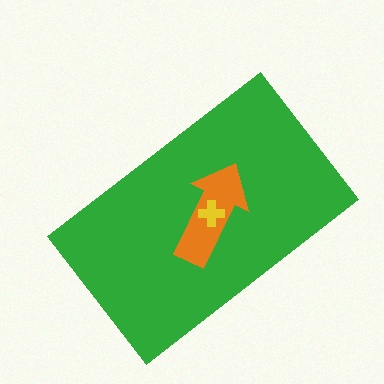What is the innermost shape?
The yellow cross.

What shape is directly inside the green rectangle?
The orange arrow.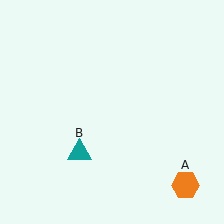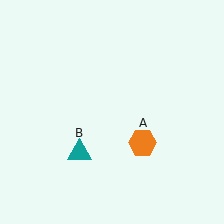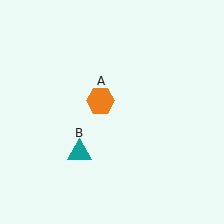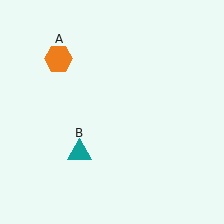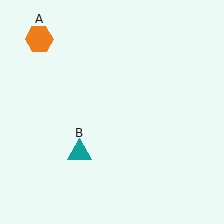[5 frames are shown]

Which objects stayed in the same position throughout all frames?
Teal triangle (object B) remained stationary.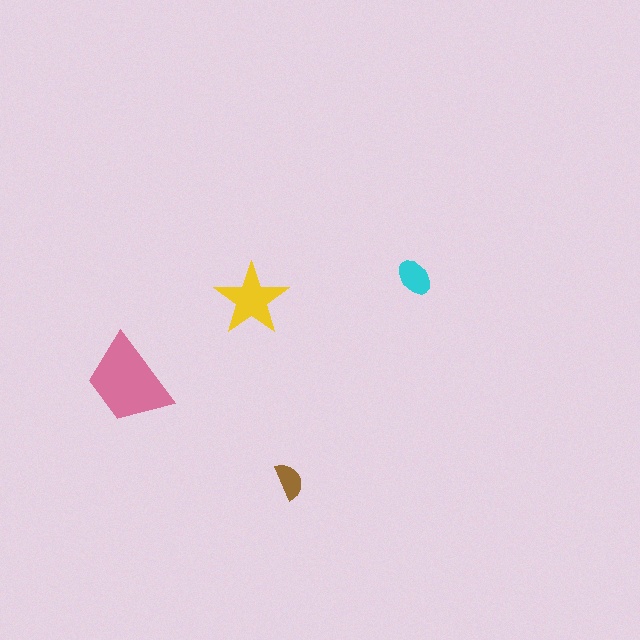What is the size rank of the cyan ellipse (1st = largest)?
3rd.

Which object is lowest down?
The brown semicircle is bottommost.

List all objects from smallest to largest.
The brown semicircle, the cyan ellipse, the yellow star, the pink trapezoid.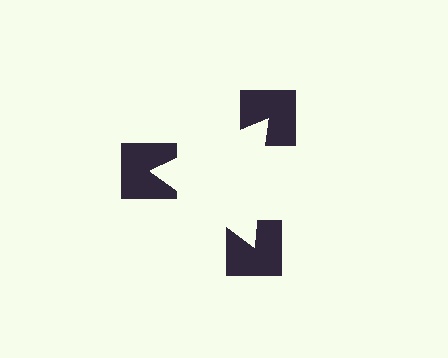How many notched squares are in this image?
There are 3 — one at each vertex of the illusory triangle.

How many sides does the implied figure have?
3 sides.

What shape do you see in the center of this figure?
An illusory triangle — its edges are inferred from the aligned wedge cuts in the notched squares, not physically drawn.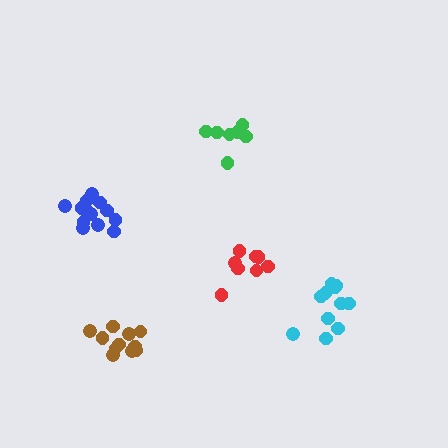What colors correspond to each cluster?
The clusters are colored: red, green, brown, cyan, blue.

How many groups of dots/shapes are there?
There are 5 groups.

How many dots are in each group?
Group 1: 8 dots, Group 2: 7 dots, Group 3: 11 dots, Group 4: 11 dots, Group 5: 13 dots (50 total).